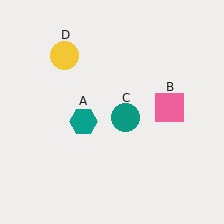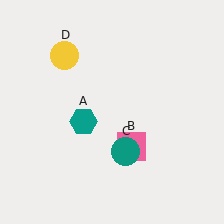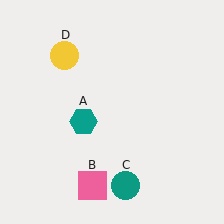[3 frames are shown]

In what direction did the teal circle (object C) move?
The teal circle (object C) moved down.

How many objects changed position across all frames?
2 objects changed position: pink square (object B), teal circle (object C).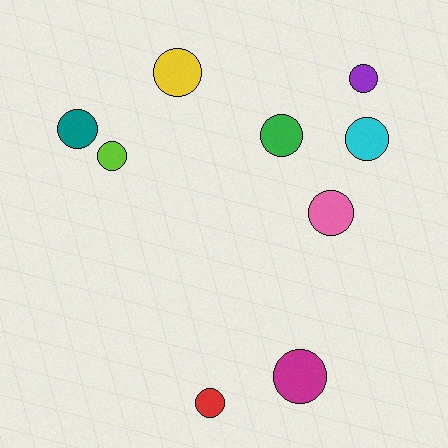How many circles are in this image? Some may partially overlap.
There are 9 circles.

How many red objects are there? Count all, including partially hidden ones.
There is 1 red object.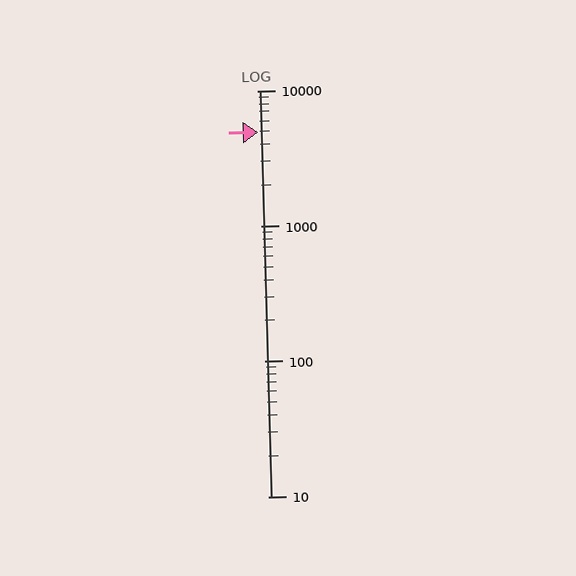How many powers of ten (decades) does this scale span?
The scale spans 3 decades, from 10 to 10000.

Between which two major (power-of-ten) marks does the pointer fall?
The pointer is between 1000 and 10000.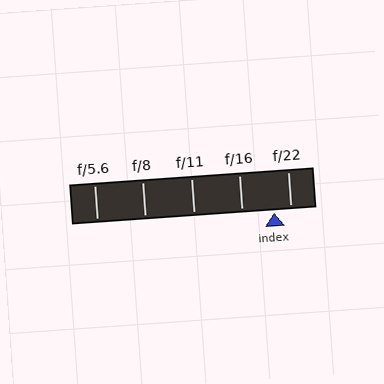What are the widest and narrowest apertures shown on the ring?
The widest aperture shown is f/5.6 and the narrowest is f/22.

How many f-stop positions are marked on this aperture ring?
There are 5 f-stop positions marked.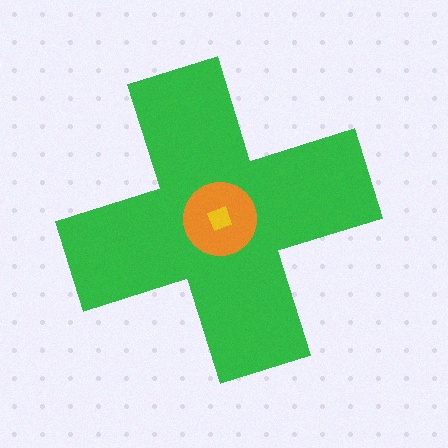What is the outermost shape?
The green cross.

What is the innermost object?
The yellow square.